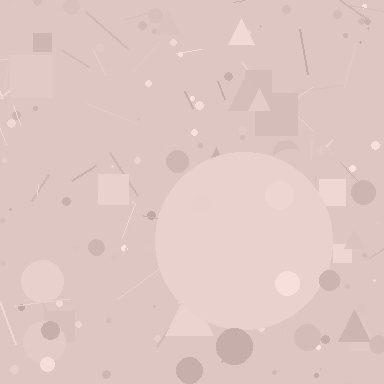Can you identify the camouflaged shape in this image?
The camouflaged shape is a circle.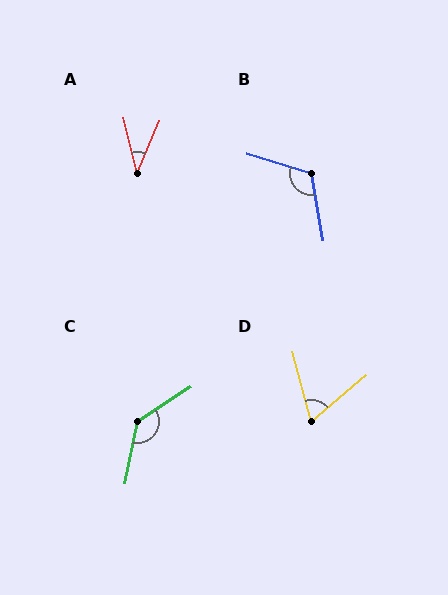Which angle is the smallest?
A, at approximately 36 degrees.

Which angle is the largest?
C, at approximately 135 degrees.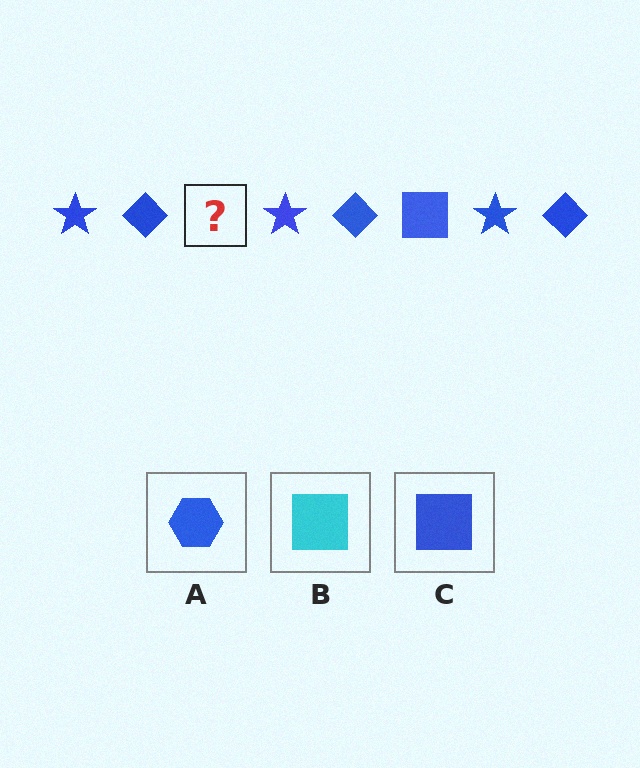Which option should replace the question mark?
Option C.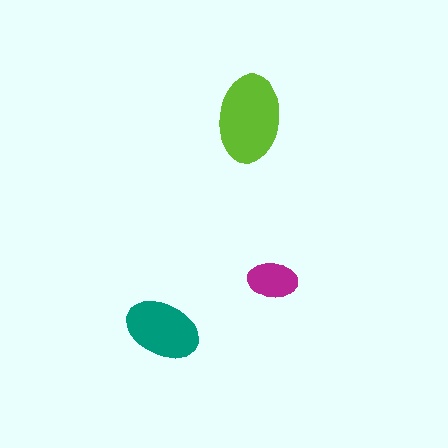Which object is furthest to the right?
The magenta ellipse is rightmost.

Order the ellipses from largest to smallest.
the lime one, the teal one, the magenta one.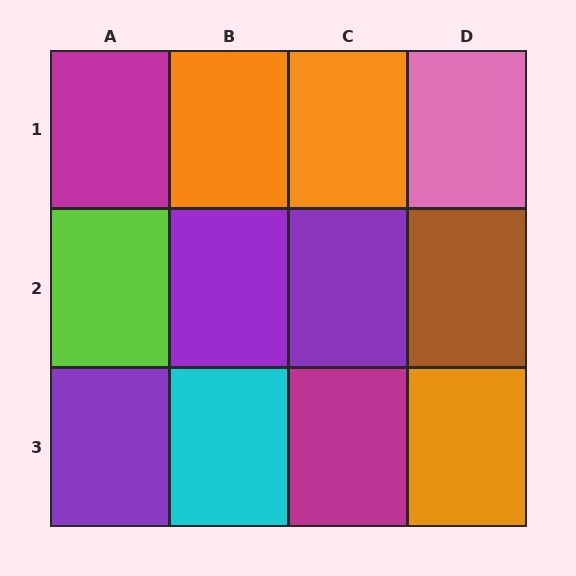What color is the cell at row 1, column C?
Orange.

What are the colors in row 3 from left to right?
Purple, cyan, magenta, orange.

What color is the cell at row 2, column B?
Purple.